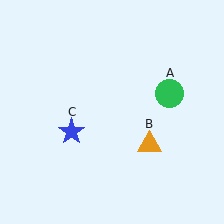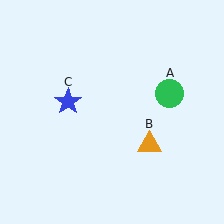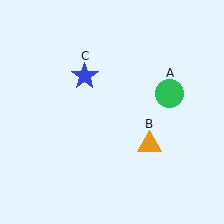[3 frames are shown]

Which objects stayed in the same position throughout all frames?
Green circle (object A) and orange triangle (object B) remained stationary.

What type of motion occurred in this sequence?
The blue star (object C) rotated clockwise around the center of the scene.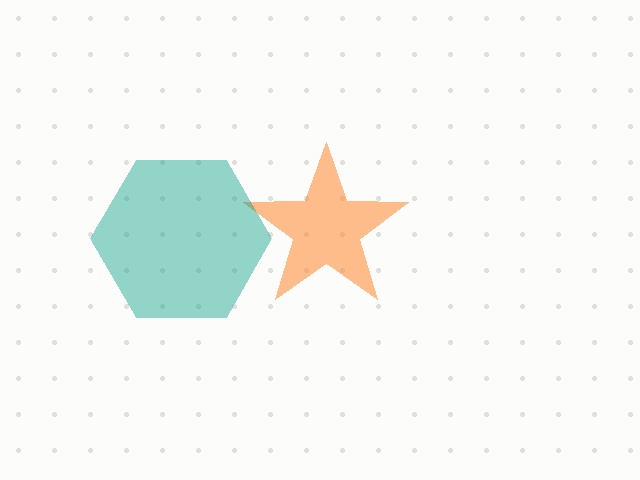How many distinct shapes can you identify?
There are 2 distinct shapes: an orange star, a teal hexagon.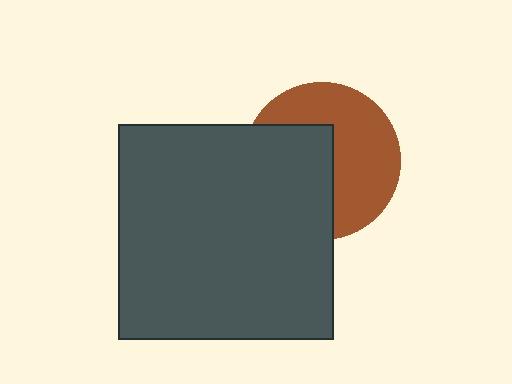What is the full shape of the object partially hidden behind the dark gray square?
The partially hidden object is a brown circle.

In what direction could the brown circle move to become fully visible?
The brown circle could move right. That would shift it out from behind the dark gray square entirely.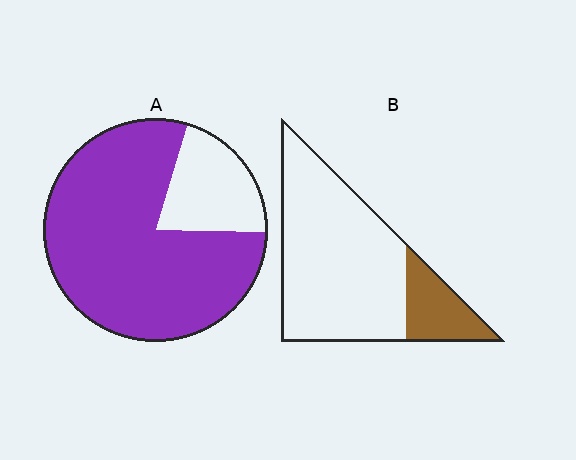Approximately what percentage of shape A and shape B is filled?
A is approximately 80% and B is approximately 20%.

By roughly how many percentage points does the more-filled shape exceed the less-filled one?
By roughly 60 percentage points (A over B).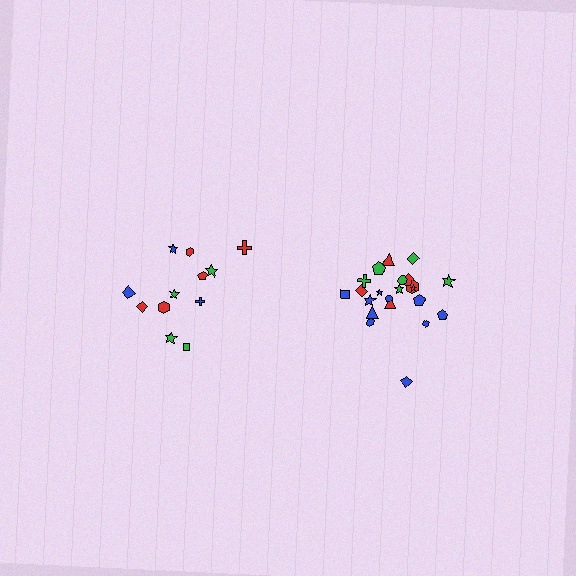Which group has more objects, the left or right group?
The right group.